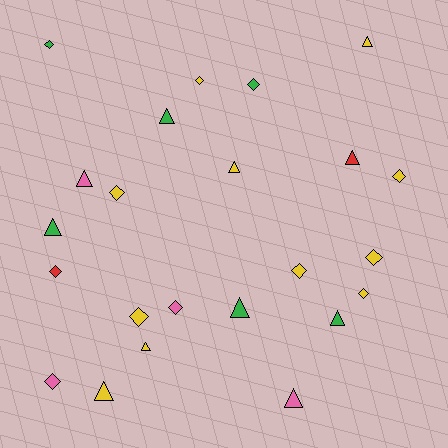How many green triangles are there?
There are 4 green triangles.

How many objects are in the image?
There are 23 objects.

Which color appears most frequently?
Yellow, with 11 objects.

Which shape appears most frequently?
Diamond, with 12 objects.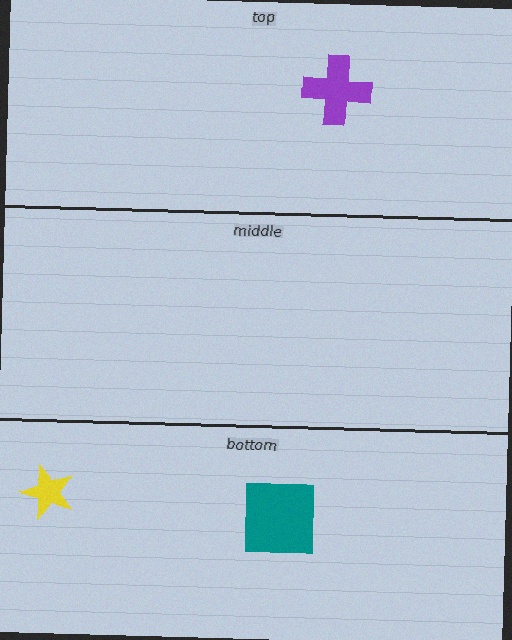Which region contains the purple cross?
The top region.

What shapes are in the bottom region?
The teal square, the yellow star.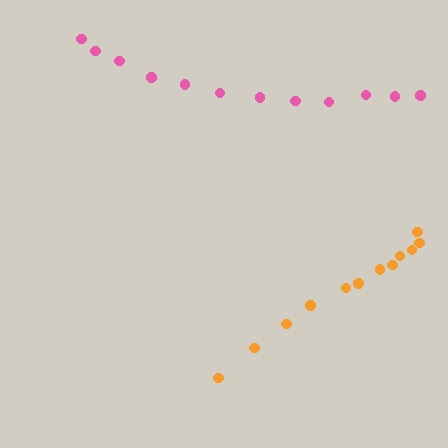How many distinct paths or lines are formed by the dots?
There are 2 distinct paths.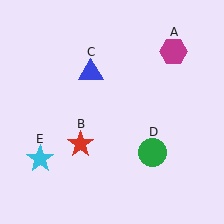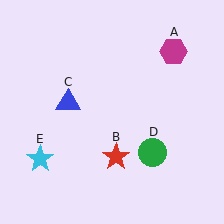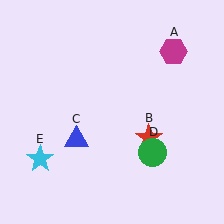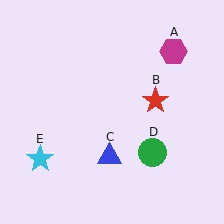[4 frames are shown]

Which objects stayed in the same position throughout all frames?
Magenta hexagon (object A) and green circle (object D) and cyan star (object E) remained stationary.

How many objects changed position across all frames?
2 objects changed position: red star (object B), blue triangle (object C).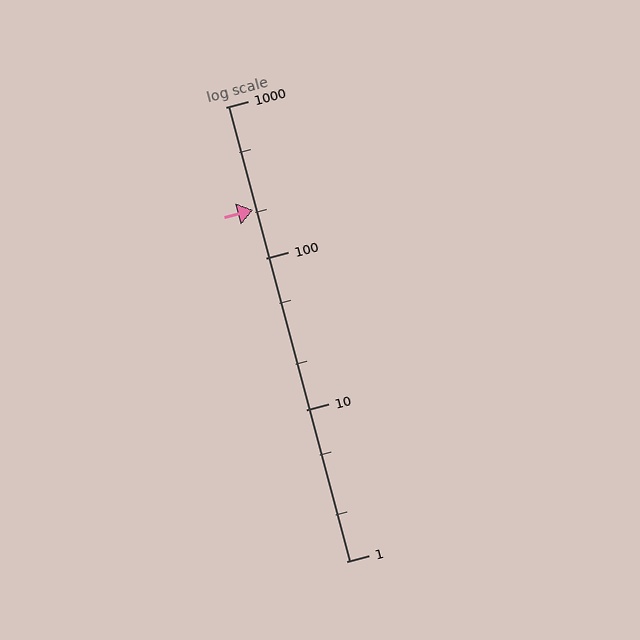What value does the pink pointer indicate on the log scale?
The pointer indicates approximately 210.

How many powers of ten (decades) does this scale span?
The scale spans 3 decades, from 1 to 1000.